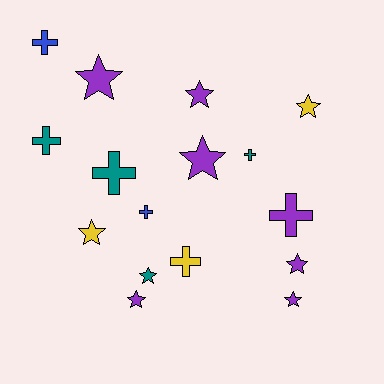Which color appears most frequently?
Purple, with 7 objects.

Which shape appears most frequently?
Star, with 9 objects.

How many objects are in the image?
There are 16 objects.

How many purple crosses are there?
There is 1 purple cross.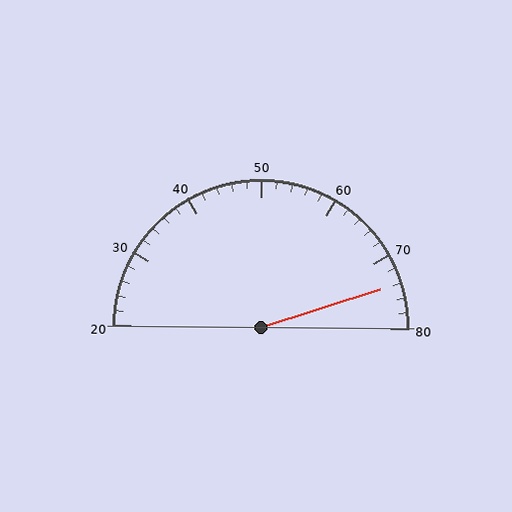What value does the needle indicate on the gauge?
The needle indicates approximately 74.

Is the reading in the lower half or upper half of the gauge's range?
The reading is in the upper half of the range (20 to 80).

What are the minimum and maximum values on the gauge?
The gauge ranges from 20 to 80.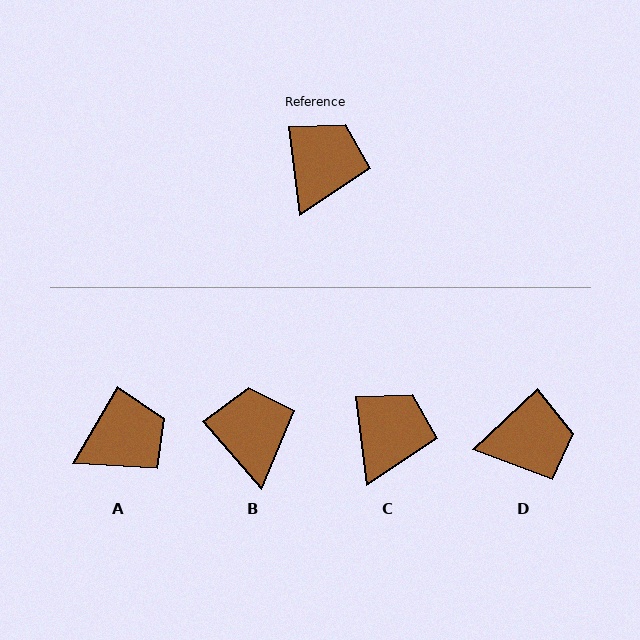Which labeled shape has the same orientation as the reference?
C.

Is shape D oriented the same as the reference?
No, it is off by about 54 degrees.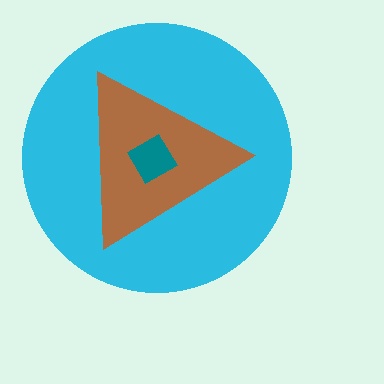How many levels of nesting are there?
3.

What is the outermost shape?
The cyan circle.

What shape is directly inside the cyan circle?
The brown triangle.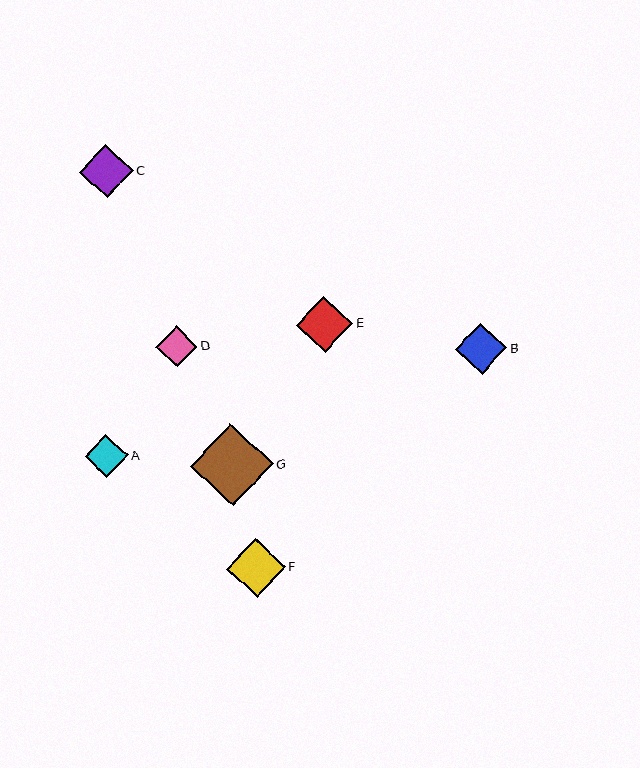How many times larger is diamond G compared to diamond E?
Diamond G is approximately 1.5 times the size of diamond E.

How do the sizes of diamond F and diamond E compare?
Diamond F and diamond E are approximately the same size.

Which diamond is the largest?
Diamond G is the largest with a size of approximately 83 pixels.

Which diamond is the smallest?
Diamond D is the smallest with a size of approximately 42 pixels.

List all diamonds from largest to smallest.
From largest to smallest: G, F, E, C, B, A, D.